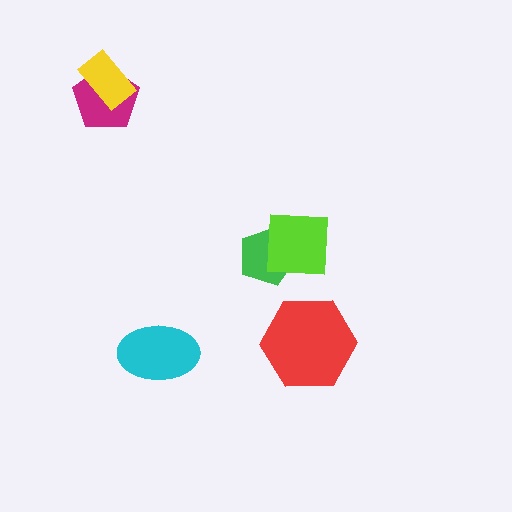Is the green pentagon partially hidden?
Yes, it is partially covered by another shape.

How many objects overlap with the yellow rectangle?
1 object overlaps with the yellow rectangle.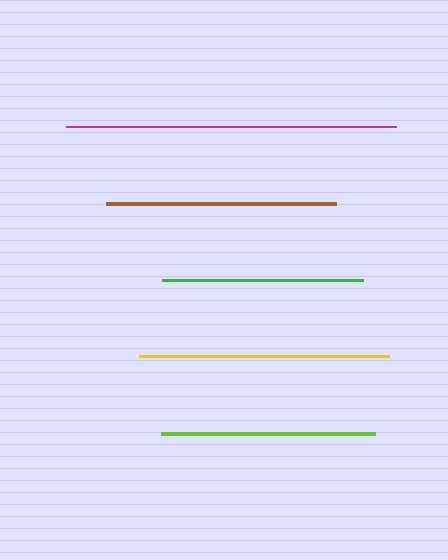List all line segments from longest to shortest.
From longest to shortest: magenta, yellow, brown, lime, green.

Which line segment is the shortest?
The green line is the shortest at approximately 200 pixels.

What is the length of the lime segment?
The lime segment is approximately 215 pixels long.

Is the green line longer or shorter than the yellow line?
The yellow line is longer than the green line.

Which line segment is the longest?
The magenta line is the longest at approximately 330 pixels.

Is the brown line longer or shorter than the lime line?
The brown line is longer than the lime line.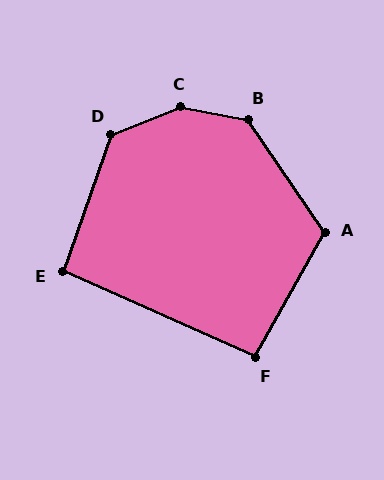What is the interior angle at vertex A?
Approximately 117 degrees (obtuse).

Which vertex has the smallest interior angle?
E, at approximately 95 degrees.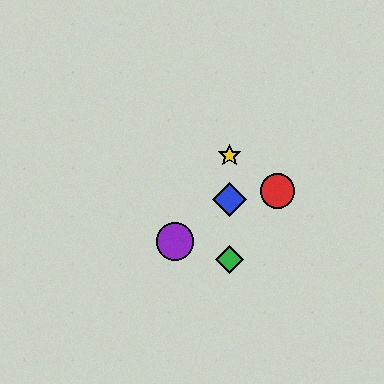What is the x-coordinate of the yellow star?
The yellow star is at x≈229.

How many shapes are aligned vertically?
3 shapes (the blue diamond, the green diamond, the yellow star) are aligned vertically.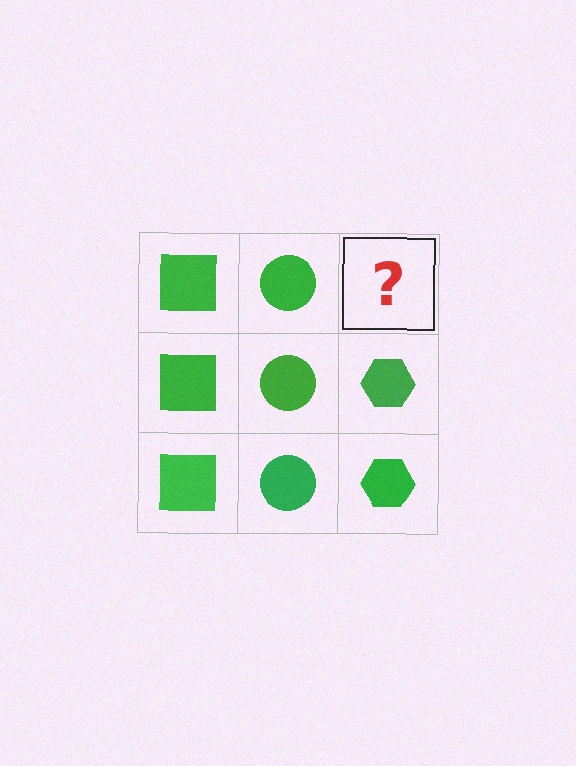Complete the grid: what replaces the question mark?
The question mark should be replaced with a green hexagon.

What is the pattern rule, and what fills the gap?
The rule is that each column has a consistent shape. The gap should be filled with a green hexagon.